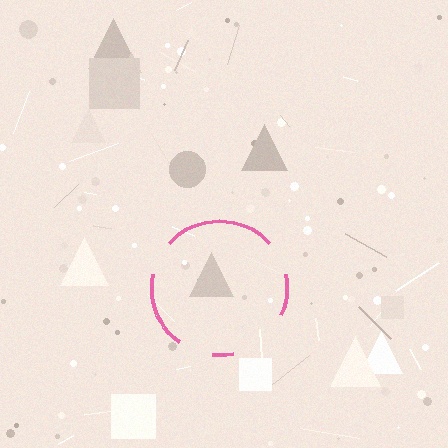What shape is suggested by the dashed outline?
The dashed outline suggests a circle.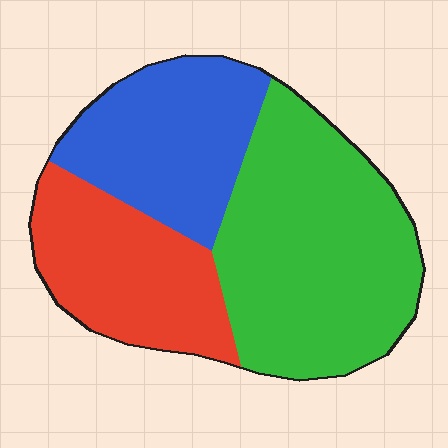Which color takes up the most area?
Green, at roughly 45%.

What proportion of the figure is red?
Red covers roughly 25% of the figure.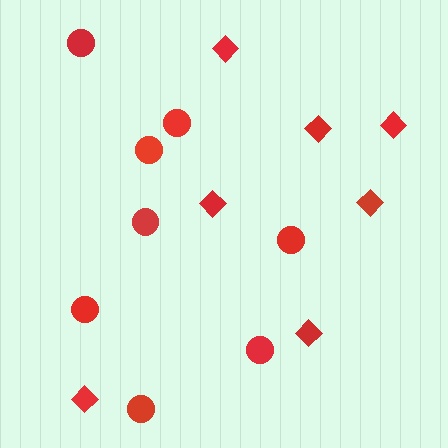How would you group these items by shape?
There are 2 groups: one group of diamonds (7) and one group of circles (8).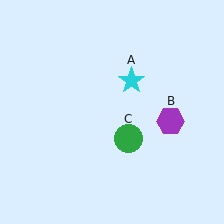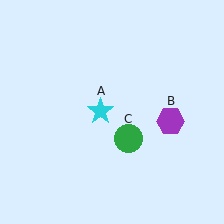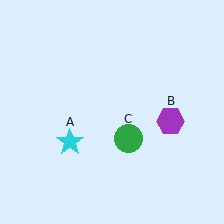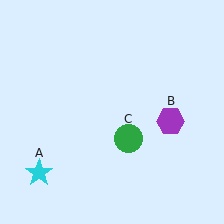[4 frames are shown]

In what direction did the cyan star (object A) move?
The cyan star (object A) moved down and to the left.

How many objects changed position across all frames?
1 object changed position: cyan star (object A).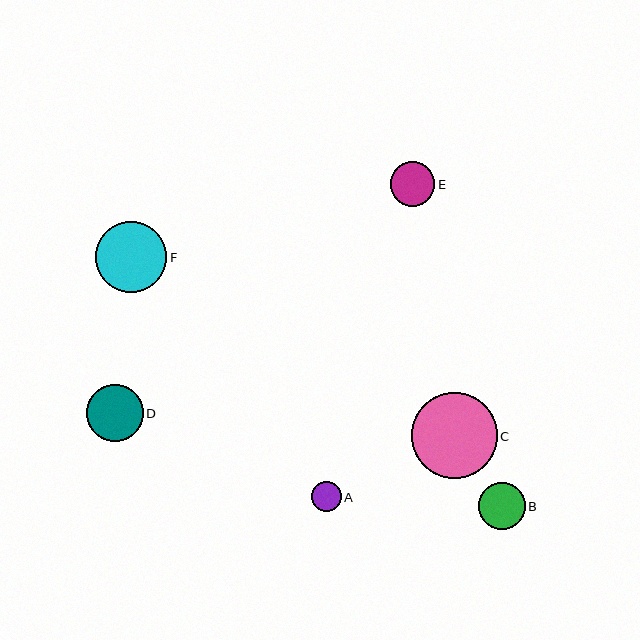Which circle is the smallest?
Circle A is the smallest with a size of approximately 30 pixels.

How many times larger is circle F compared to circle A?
Circle F is approximately 2.4 times the size of circle A.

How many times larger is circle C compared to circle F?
Circle C is approximately 1.2 times the size of circle F.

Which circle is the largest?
Circle C is the largest with a size of approximately 85 pixels.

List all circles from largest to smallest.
From largest to smallest: C, F, D, B, E, A.